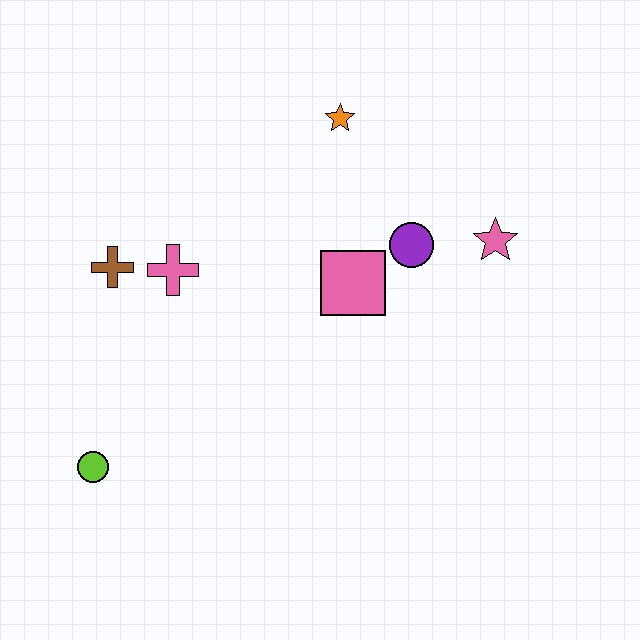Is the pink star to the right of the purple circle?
Yes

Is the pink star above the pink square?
Yes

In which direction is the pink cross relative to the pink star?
The pink cross is to the left of the pink star.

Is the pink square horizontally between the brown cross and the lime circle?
No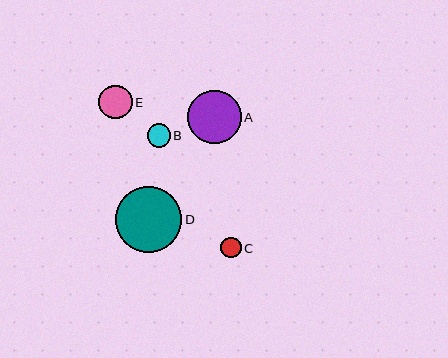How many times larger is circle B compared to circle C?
Circle B is approximately 1.1 times the size of circle C.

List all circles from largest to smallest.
From largest to smallest: D, A, E, B, C.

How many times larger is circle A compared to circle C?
Circle A is approximately 2.6 times the size of circle C.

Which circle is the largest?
Circle D is the largest with a size of approximately 66 pixels.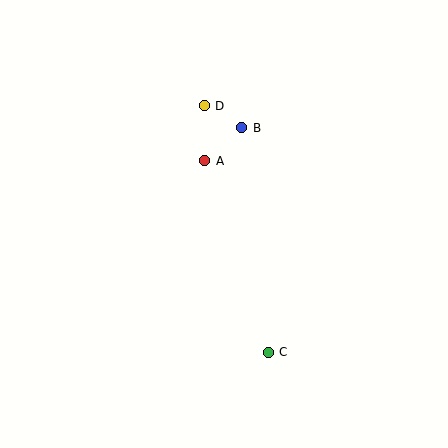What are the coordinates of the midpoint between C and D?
The midpoint between C and D is at (236, 229).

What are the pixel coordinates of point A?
Point A is at (205, 161).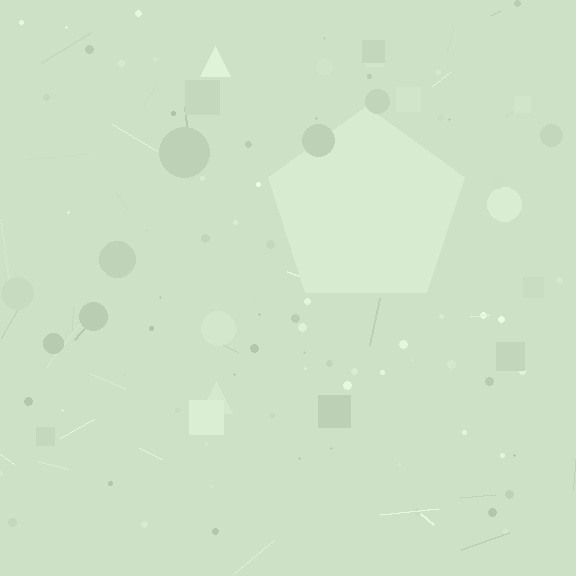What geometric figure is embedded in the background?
A pentagon is embedded in the background.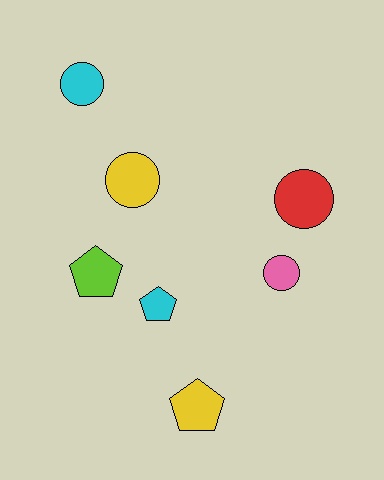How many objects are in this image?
There are 7 objects.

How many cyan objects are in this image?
There are 2 cyan objects.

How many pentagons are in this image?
There are 3 pentagons.